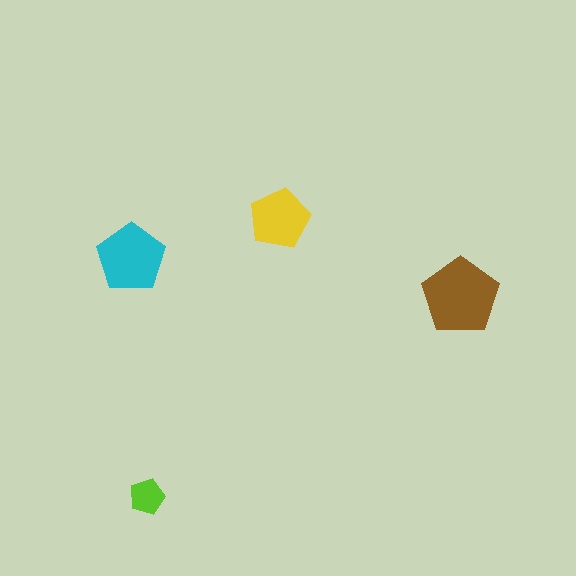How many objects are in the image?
There are 4 objects in the image.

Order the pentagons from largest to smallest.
the brown one, the cyan one, the yellow one, the lime one.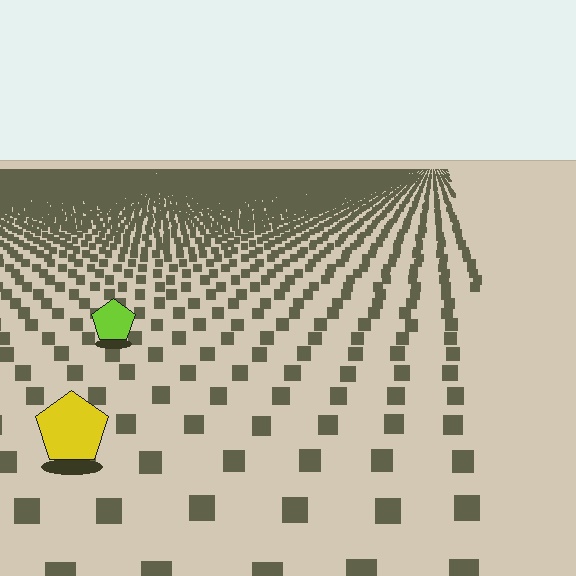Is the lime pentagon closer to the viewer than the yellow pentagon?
No. The yellow pentagon is closer — you can tell from the texture gradient: the ground texture is coarser near it.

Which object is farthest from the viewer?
The lime pentagon is farthest from the viewer. It appears smaller and the ground texture around it is denser.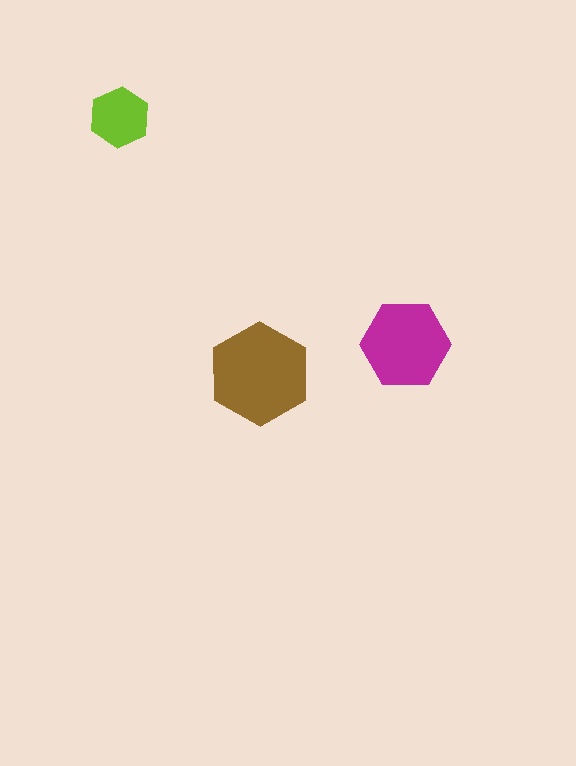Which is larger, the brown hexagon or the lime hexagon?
The brown one.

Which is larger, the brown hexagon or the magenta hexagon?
The brown one.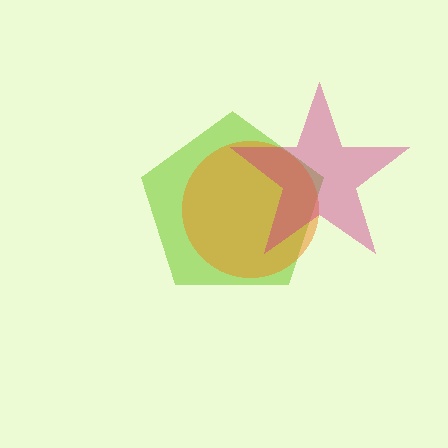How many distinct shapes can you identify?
There are 3 distinct shapes: a lime pentagon, an orange circle, a magenta star.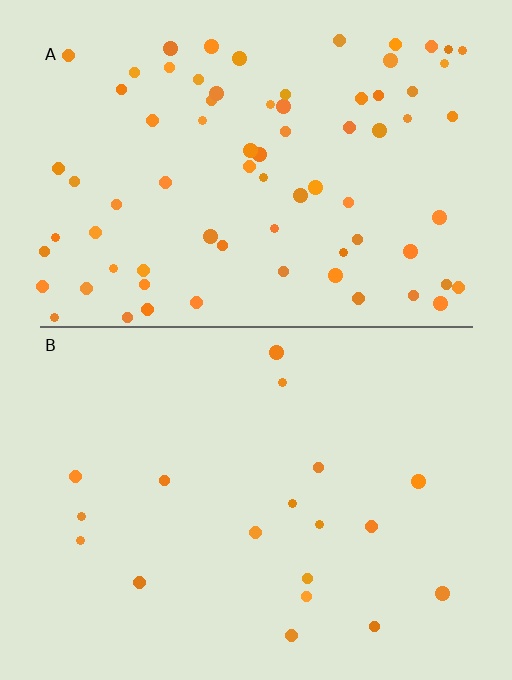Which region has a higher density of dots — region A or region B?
A (the top).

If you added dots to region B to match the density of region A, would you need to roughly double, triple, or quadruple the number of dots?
Approximately quadruple.